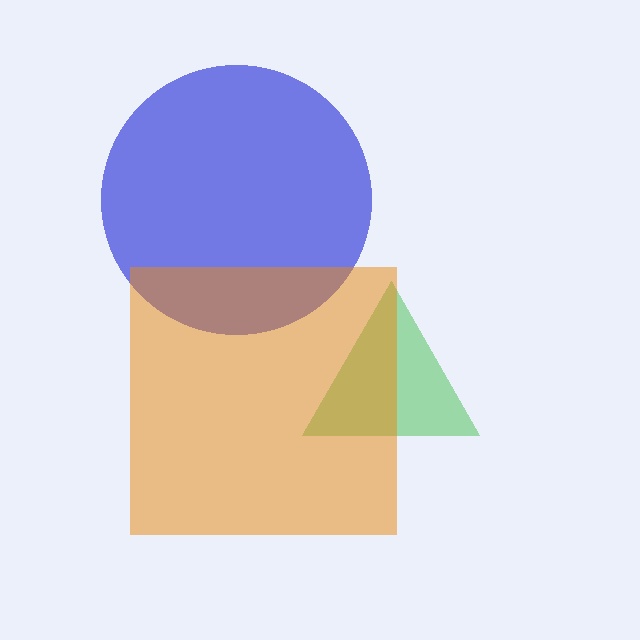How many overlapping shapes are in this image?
There are 3 overlapping shapes in the image.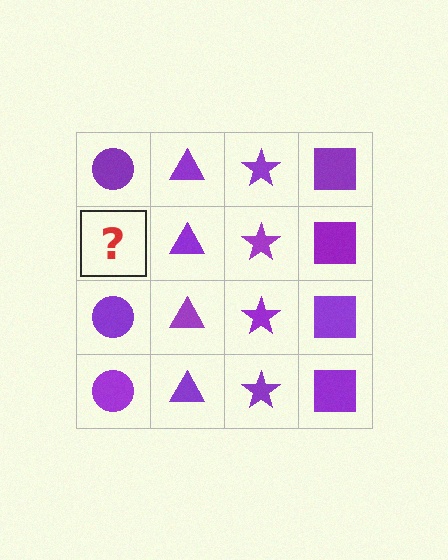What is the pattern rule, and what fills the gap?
The rule is that each column has a consistent shape. The gap should be filled with a purple circle.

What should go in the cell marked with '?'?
The missing cell should contain a purple circle.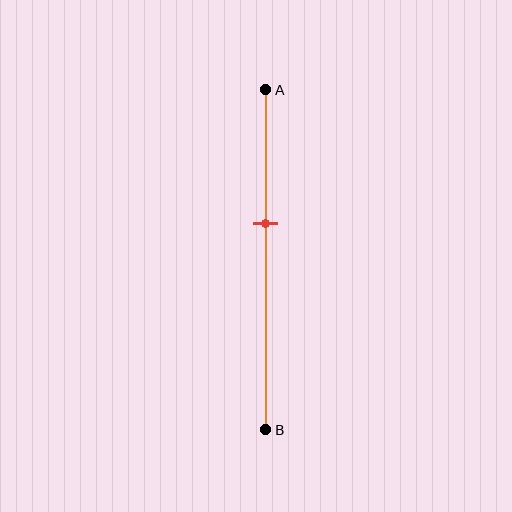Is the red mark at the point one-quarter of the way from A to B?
No, the mark is at about 40% from A, not at the 25% one-quarter point.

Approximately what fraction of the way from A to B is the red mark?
The red mark is approximately 40% of the way from A to B.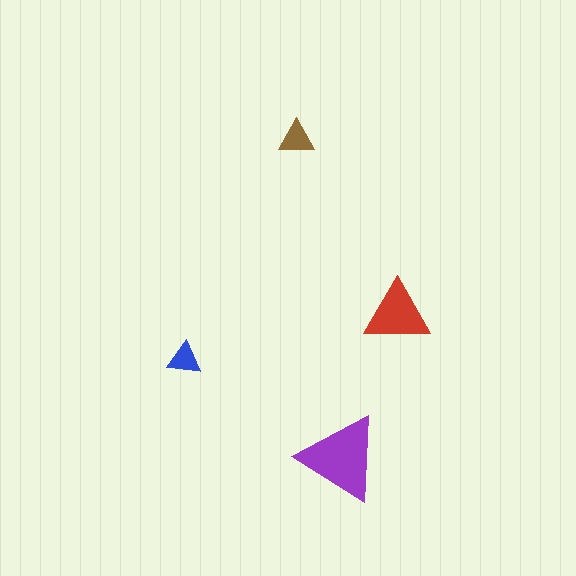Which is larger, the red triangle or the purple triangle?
The purple one.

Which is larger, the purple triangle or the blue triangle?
The purple one.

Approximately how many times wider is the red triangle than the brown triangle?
About 2 times wider.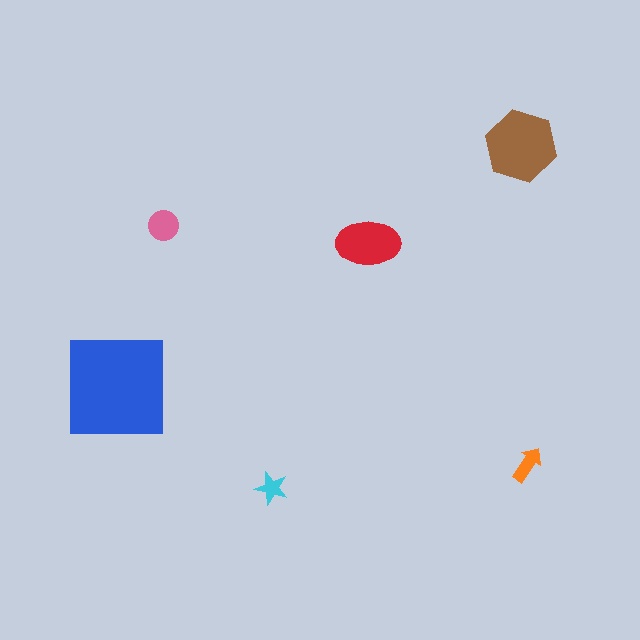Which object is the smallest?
The cyan star.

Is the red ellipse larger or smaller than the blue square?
Smaller.